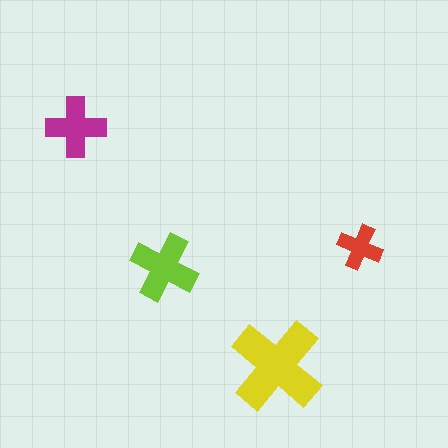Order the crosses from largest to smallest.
the yellow one, the lime one, the magenta one, the red one.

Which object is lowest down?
The yellow cross is bottommost.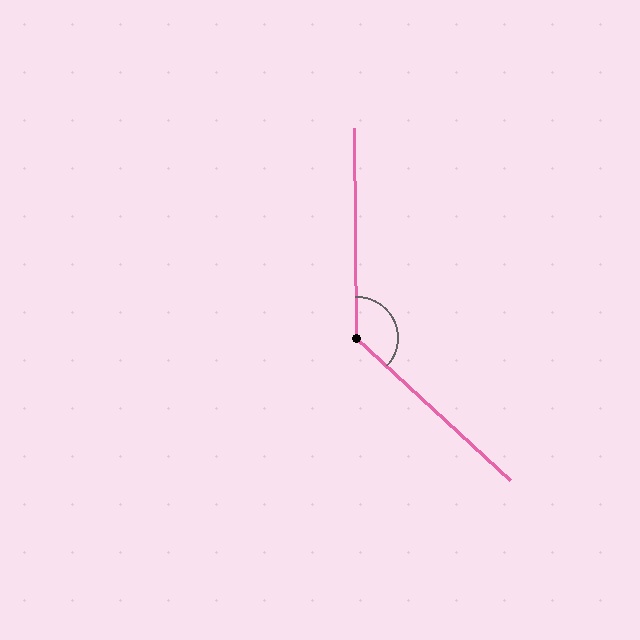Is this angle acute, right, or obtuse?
It is obtuse.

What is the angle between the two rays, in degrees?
Approximately 133 degrees.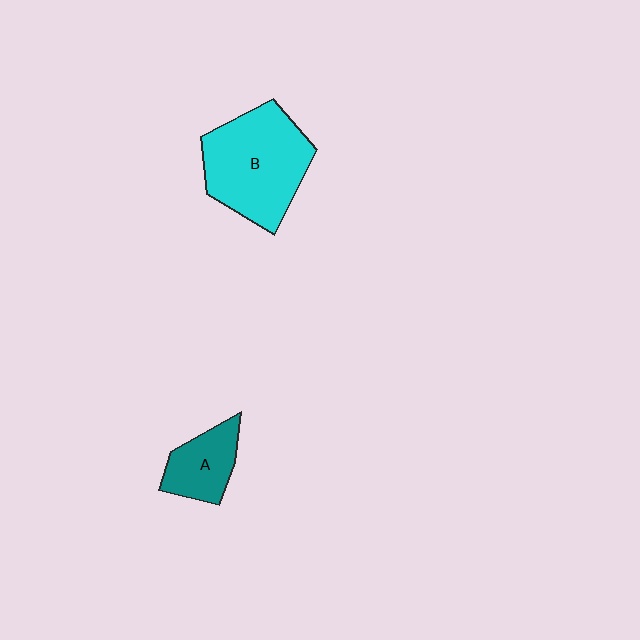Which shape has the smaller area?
Shape A (teal).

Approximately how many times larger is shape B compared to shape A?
Approximately 2.2 times.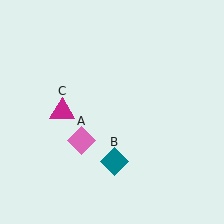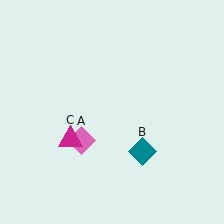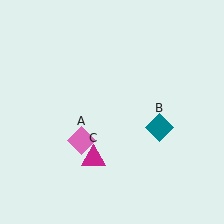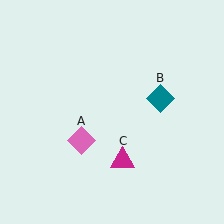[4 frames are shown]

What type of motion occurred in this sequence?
The teal diamond (object B), magenta triangle (object C) rotated counterclockwise around the center of the scene.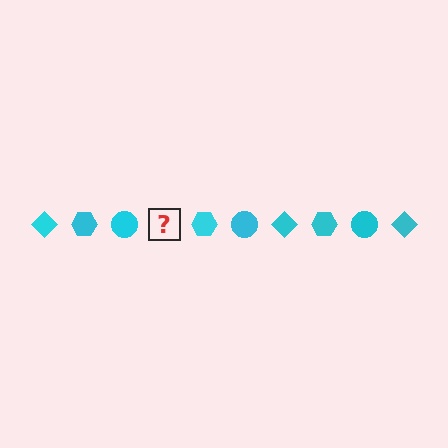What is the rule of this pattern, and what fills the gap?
The rule is that the pattern cycles through diamond, hexagon, circle shapes in cyan. The gap should be filled with a cyan diamond.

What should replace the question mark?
The question mark should be replaced with a cyan diamond.